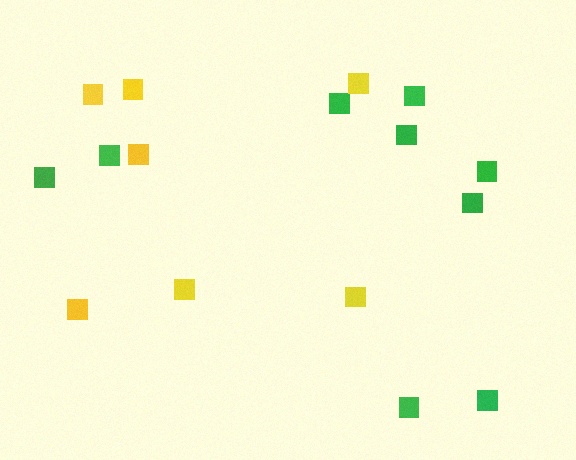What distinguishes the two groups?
There are 2 groups: one group of green squares (9) and one group of yellow squares (7).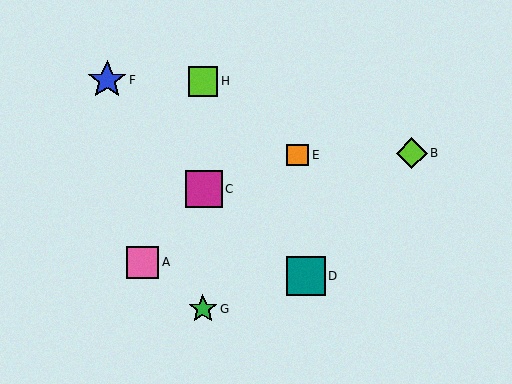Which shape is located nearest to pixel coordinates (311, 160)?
The orange square (labeled E) at (298, 155) is nearest to that location.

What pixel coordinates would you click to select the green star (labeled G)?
Click at (203, 309) to select the green star G.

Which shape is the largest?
The teal square (labeled D) is the largest.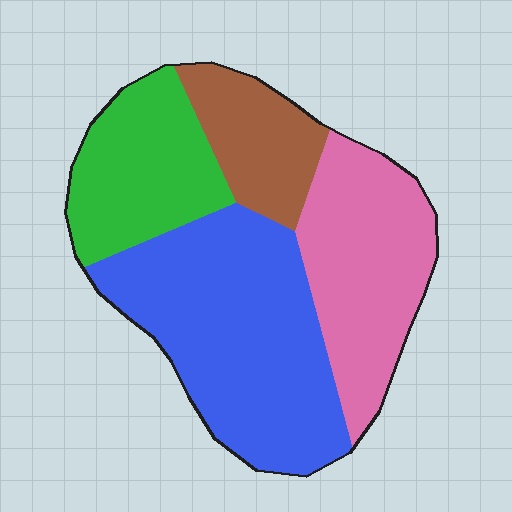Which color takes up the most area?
Blue, at roughly 40%.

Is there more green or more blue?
Blue.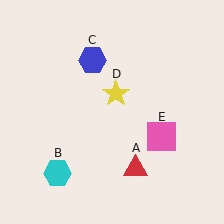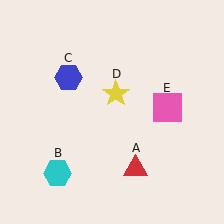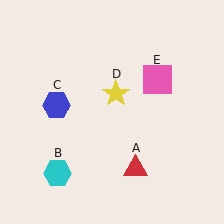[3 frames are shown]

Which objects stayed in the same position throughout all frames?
Red triangle (object A) and cyan hexagon (object B) and yellow star (object D) remained stationary.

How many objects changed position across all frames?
2 objects changed position: blue hexagon (object C), pink square (object E).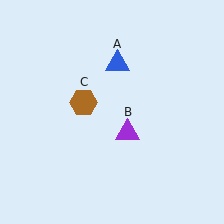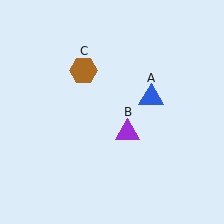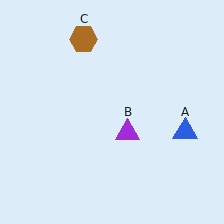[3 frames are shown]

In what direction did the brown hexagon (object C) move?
The brown hexagon (object C) moved up.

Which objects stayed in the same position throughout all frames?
Purple triangle (object B) remained stationary.